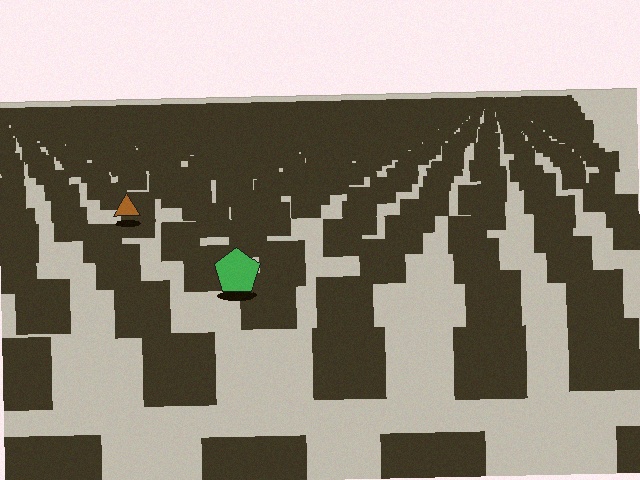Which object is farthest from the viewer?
The brown triangle is farthest from the viewer. It appears smaller and the ground texture around it is denser.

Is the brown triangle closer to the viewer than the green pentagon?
No. The green pentagon is closer — you can tell from the texture gradient: the ground texture is coarser near it.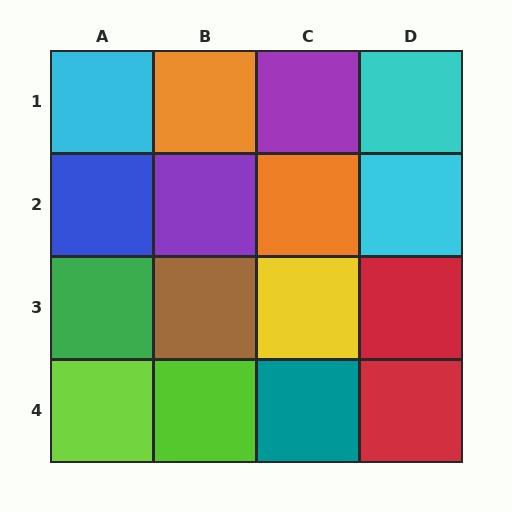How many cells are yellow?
1 cell is yellow.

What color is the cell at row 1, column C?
Purple.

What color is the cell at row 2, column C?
Orange.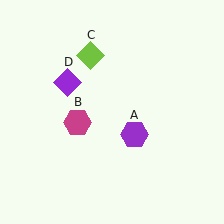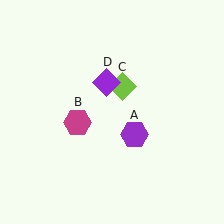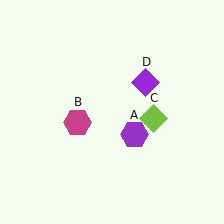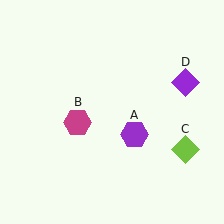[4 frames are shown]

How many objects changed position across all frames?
2 objects changed position: lime diamond (object C), purple diamond (object D).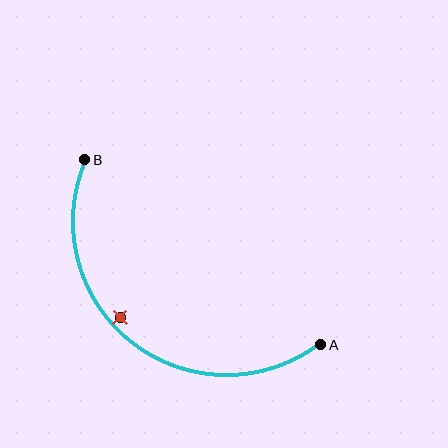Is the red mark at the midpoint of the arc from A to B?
No — the red mark does not lie on the arc at all. It sits slightly inside the curve.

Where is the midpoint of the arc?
The arc midpoint is the point on the curve farthest from the straight line joining A and B. It sits below and to the left of that line.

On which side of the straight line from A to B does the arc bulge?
The arc bulges below and to the left of the straight line connecting A and B.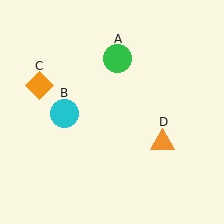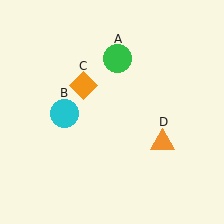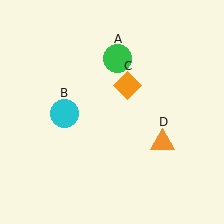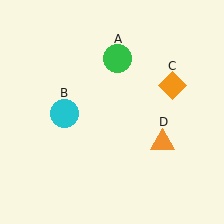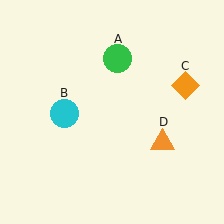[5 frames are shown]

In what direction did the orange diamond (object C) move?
The orange diamond (object C) moved right.